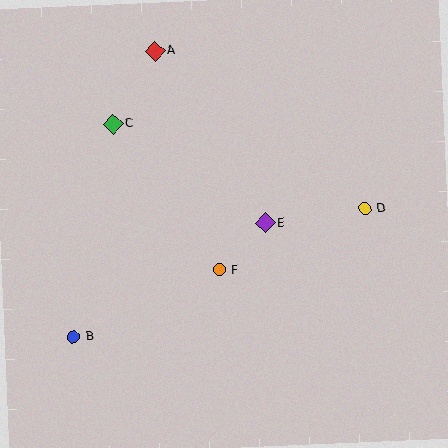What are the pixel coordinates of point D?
Point D is at (365, 209).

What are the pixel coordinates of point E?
Point E is at (265, 223).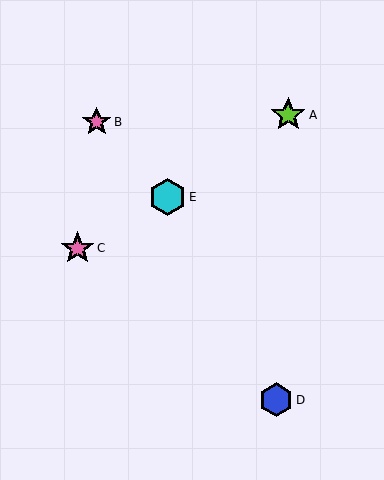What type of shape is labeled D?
Shape D is a blue hexagon.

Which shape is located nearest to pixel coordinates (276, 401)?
The blue hexagon (labeled D) at (276, 400) is nearest to that location.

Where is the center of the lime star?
The center of the lime star is at (288, 115).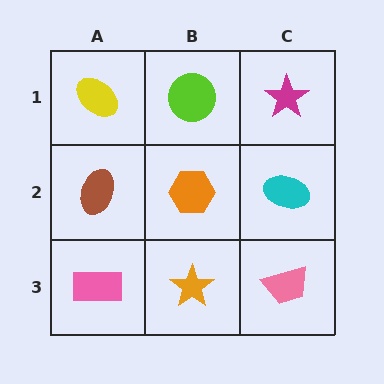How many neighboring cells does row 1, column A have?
2.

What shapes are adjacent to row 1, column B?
An orange hexagon (row 2, column B), a yellow ellipse (row 1, column A), a magenta star (row 1, column C).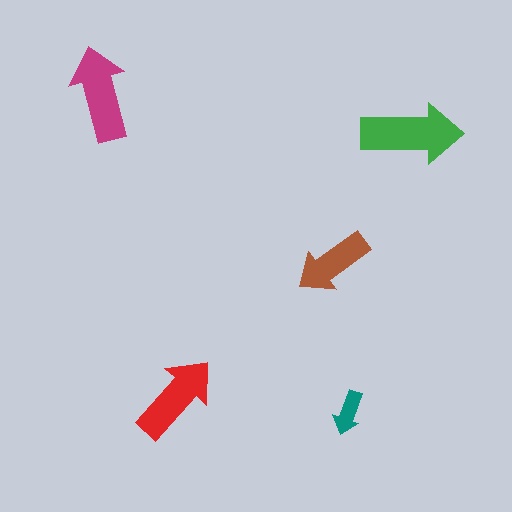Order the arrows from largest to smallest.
the green one, the magenta one, the red one, the brown one, the teal one.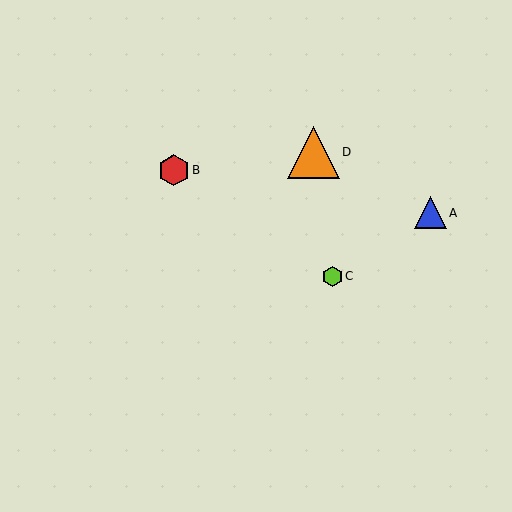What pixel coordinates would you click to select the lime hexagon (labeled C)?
Click at (332, 276) to select the lime hexagon C.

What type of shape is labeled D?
Shape D is an orange triangle.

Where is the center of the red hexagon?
The center of the red hexagon is at (174, 170).